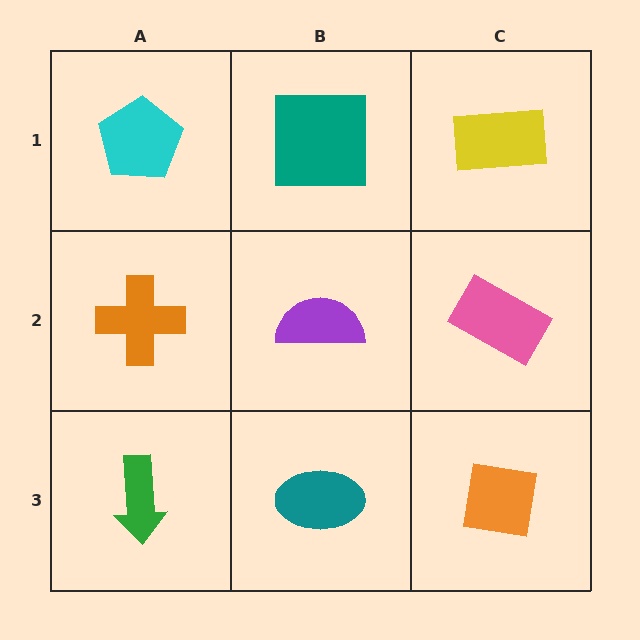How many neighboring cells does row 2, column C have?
3.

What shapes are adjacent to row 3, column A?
An orange cross (row 2, column A), a teal ellipse (row 3, column B).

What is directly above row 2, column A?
A cyan pentagon.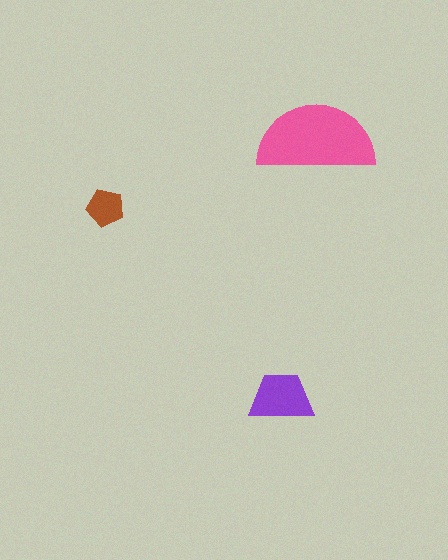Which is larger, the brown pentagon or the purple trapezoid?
The purple trapezoid.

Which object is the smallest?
The brown pentagon.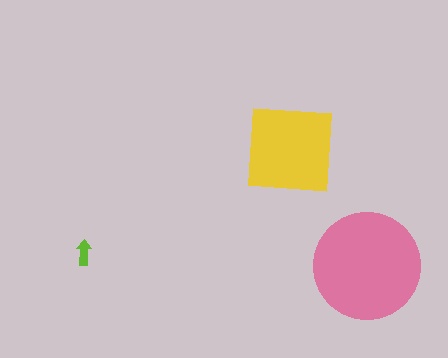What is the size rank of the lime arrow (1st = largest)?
3rd.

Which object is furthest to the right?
The pink circle is rightmost.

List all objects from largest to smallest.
The pink circle, the yellow square, the lime arrow.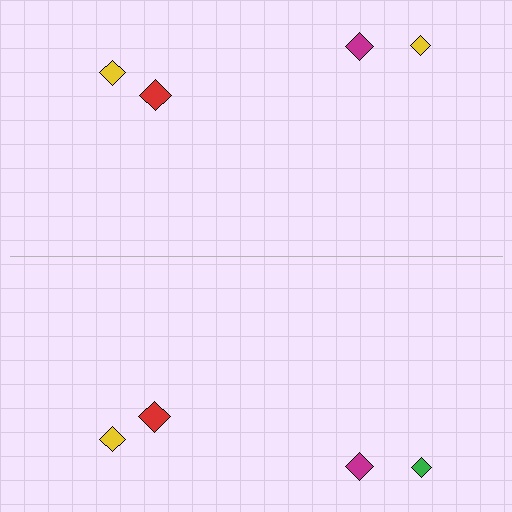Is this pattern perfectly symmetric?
No, the pattern is not perfectly symmetric. The green diamond on the bottom side breaks the symmetry — its mirror counterpart is yellow.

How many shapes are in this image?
There are 8 shapes in this image.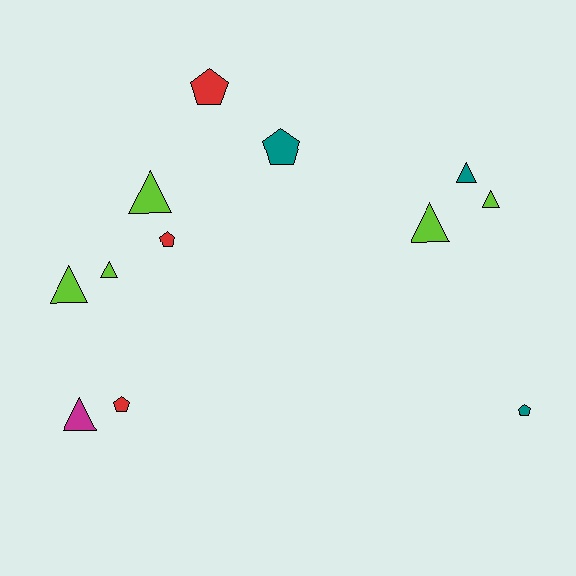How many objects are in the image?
There are 12 objects.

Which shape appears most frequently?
Triangle, with 7 objects.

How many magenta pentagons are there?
There are no magenta pentagons.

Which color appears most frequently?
Lime, with 5 objects.